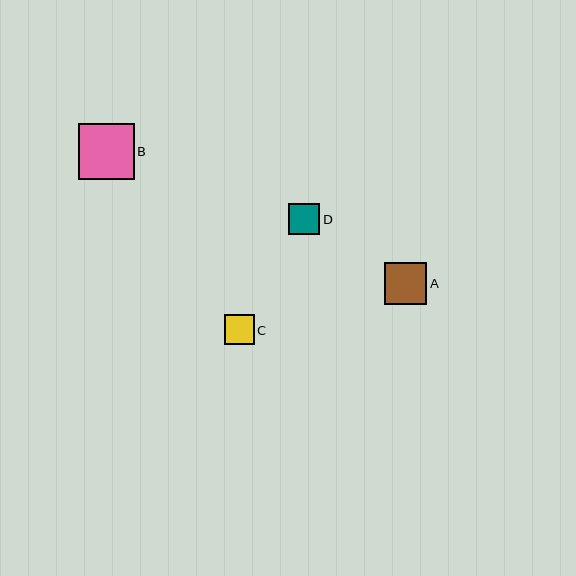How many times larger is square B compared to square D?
Square B is approximately 1.8 times the size of square D.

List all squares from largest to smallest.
From largest to smallest: B, A, D, C.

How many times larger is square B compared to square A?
Square B is approximately 1.3 times the size of square A.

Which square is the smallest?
Square C is the smallest with a size of approximately 30 pixels.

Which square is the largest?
Square B is the largest with a size of approximately 56 pixels.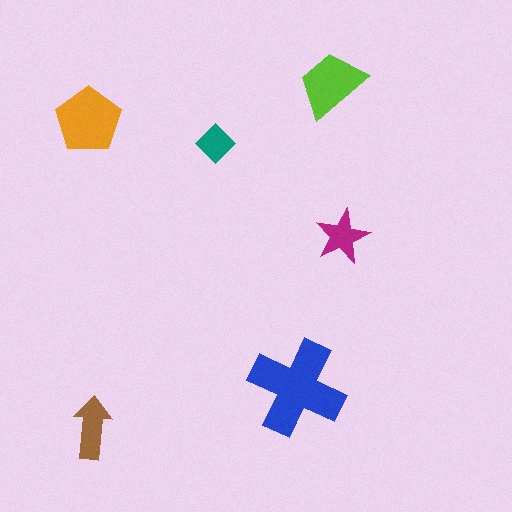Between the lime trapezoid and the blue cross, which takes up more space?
The blue cross.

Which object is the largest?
The blue cross.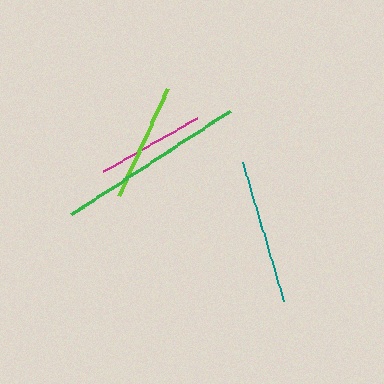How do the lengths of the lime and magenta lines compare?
The lime and magenta lines are approximately the same length.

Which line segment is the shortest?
The magenta line is the shortest at approximately 108 pixels.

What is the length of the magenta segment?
The magenta segment is approximately 108 pixels long.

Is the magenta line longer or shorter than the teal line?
The teal line is longer than the magenta line.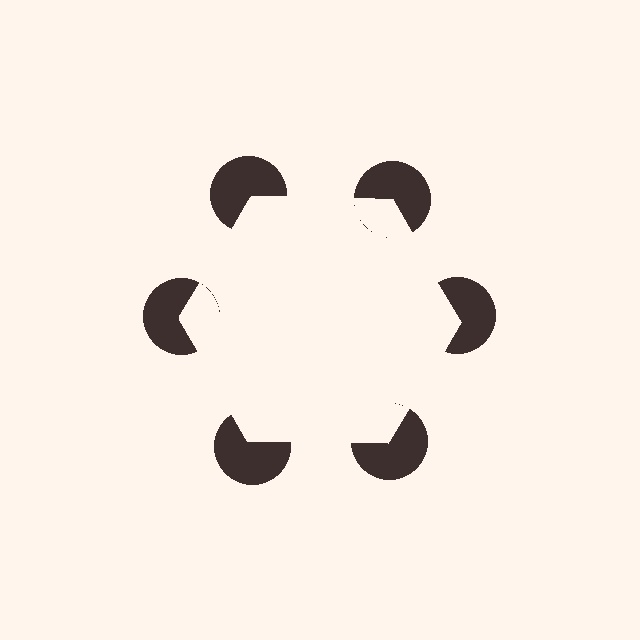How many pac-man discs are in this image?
There are 6 — one at each vertex of the illusory hexagon.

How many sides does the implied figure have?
6 sides.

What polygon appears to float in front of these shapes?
An illusory hexagon — its edges are inferred from the aligned wedge cuts in the pac-man discs, not physically drawn.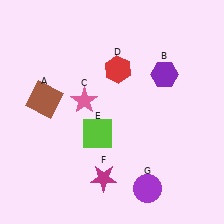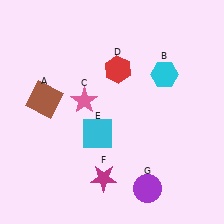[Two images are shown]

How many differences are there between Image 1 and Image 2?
There are 2 differences between the two images.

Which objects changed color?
B changed from purple to cyan. E changed from lime to cyan.